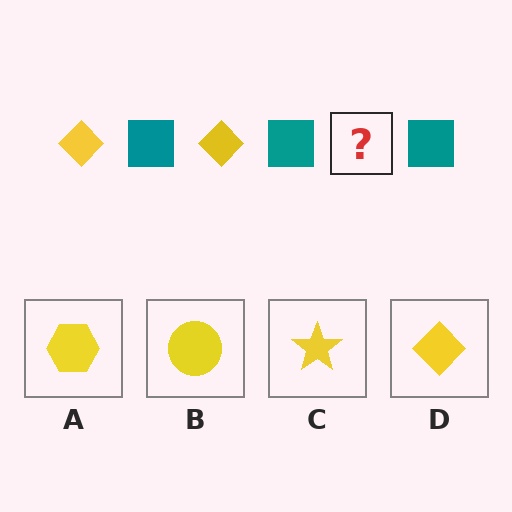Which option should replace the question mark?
Option D.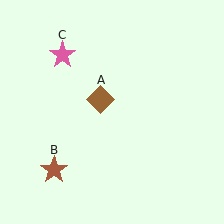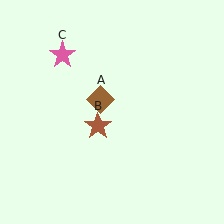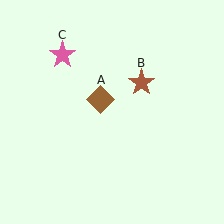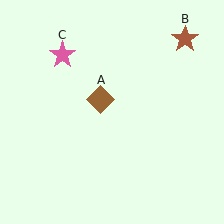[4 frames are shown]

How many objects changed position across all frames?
1 object changed position: brown star (object B).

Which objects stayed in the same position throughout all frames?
Brown diamond (object A) and pink star (object C) remained stationary.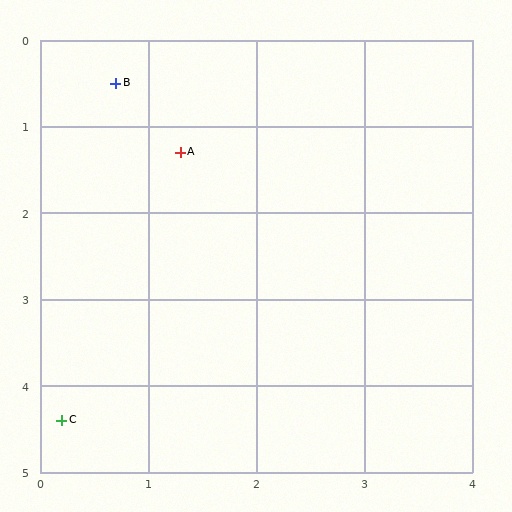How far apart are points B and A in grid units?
Points B and A are about 1.0 grid units apart.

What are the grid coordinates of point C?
Point C is at approximately (0.2, 4.4).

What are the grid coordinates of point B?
Point B is at approximately (0.7, 0.5).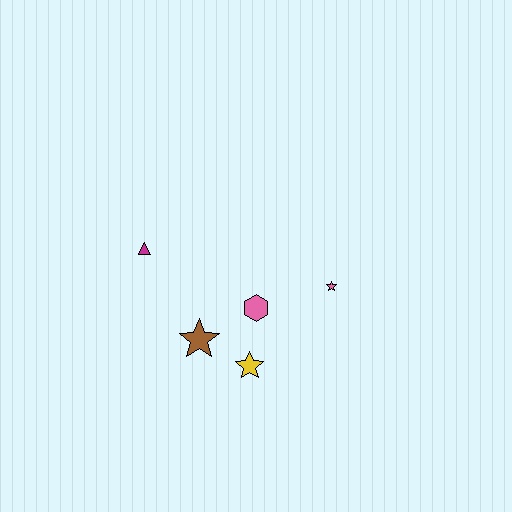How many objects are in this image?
There are 5 objects.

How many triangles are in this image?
There is 1 triangle.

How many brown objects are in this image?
There is 1 brown object.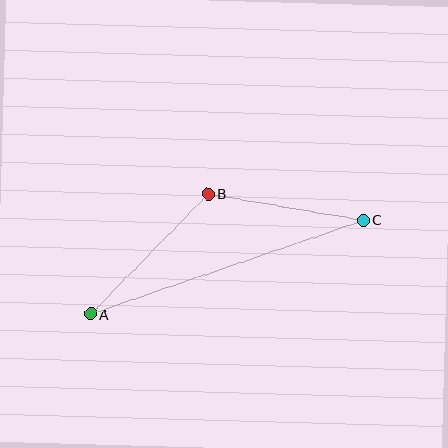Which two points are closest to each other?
Points B and C are closest to each other.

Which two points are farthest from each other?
Points A and C are farthest from each other.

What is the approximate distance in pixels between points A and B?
The distance between A and B is approximately 168 pixels.